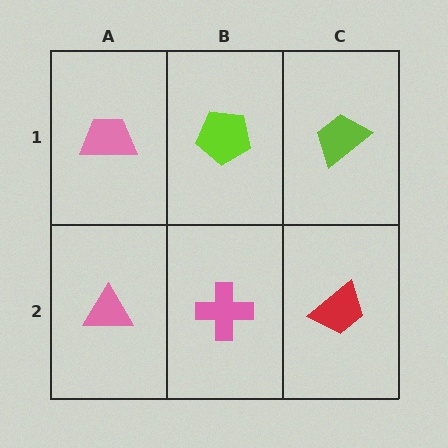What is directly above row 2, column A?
A pink trapezoid.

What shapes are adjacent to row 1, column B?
A pink cross (row 2, column B), a pink trapezoid (row 1, column A), a lime trapezoid (row 1, column C).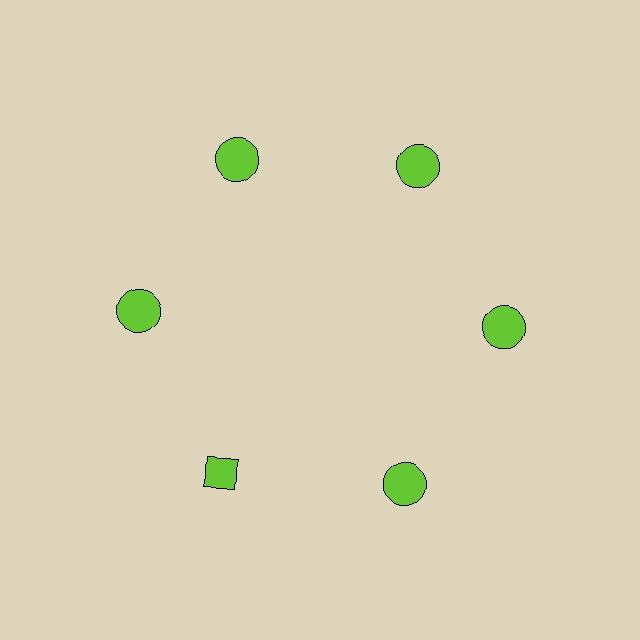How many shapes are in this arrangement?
There are 6 shapes arranged in a ring pattern.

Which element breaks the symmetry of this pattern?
The lime diamond at roughly the 7 o'clock position breaks the symmetry. All other shapes are lime circles.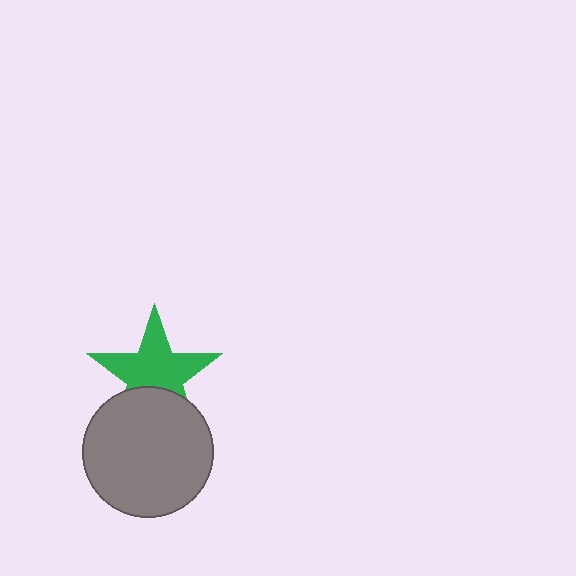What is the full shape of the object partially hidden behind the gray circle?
The partially hidden object is a green star.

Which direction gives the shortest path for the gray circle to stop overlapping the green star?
Moving down gives the shortest separation.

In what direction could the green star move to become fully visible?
The green star could move up. That would shift it out from behind the gray circle entirely.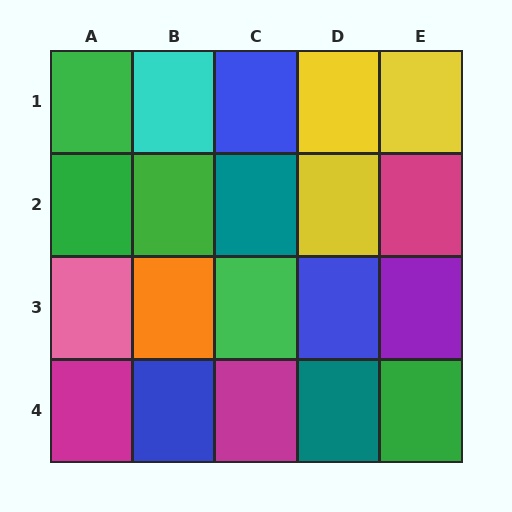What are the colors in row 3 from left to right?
Pink, orange, green, blue, purple.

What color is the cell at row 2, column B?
Green.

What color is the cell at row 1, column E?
Yellow.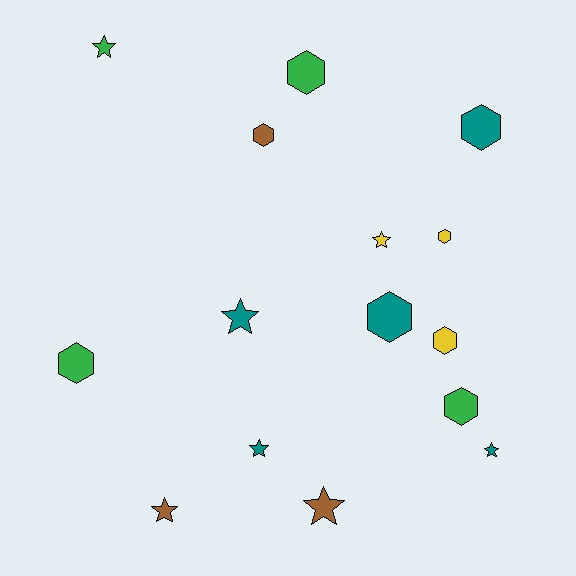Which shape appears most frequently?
Hexagon, with 8 objects.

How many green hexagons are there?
There are 3 green hexagons.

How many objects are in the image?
There are 15 objects.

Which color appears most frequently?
Teal, with 5 objects.